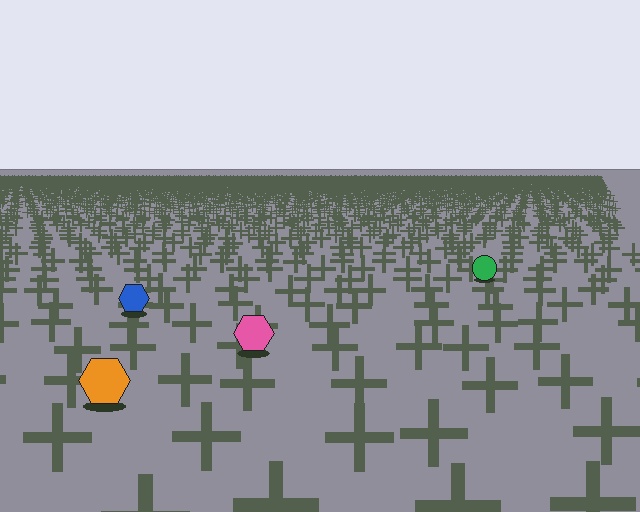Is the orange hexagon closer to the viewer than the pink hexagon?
Yes. The orange hexagon is closer — you can tell from the texture gradient: the ground texture is coarser near it.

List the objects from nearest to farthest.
From nearest to farthest: the orange hexagon, the pink hexagon, the blue hexagon, the green circle.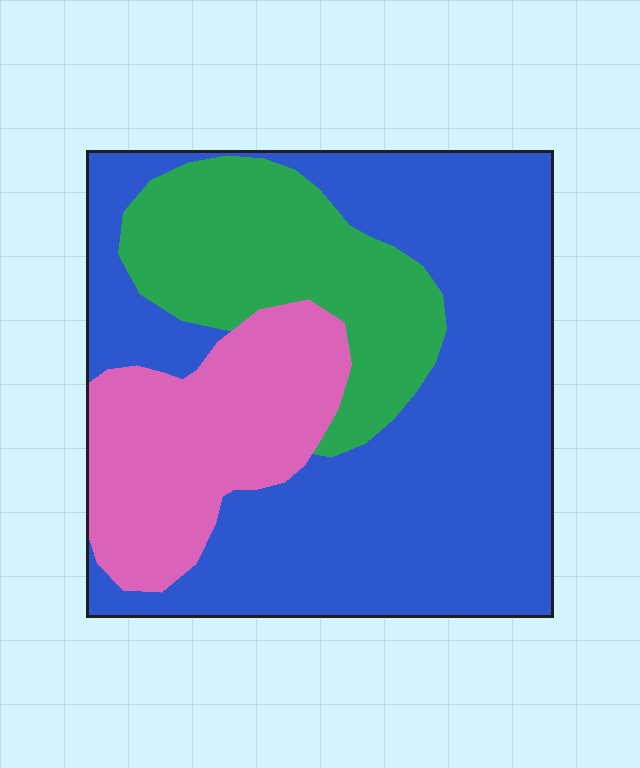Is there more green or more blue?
Blue.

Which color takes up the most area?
Blue, at roughly 55%.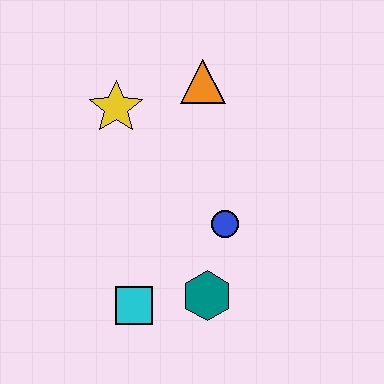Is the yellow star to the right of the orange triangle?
No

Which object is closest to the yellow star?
The orange triangle is closest to the yellow star.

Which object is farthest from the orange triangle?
The cyan square is farthest from the orange triangle.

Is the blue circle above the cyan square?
Yes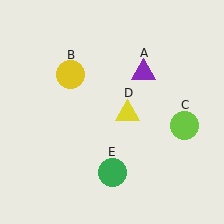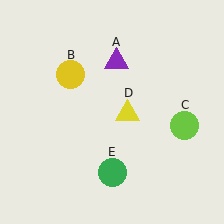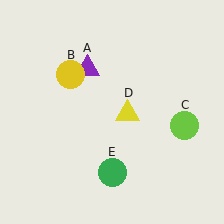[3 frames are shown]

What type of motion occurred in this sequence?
The purple triangle (object A) rotated counterclockwise around the center of the scene.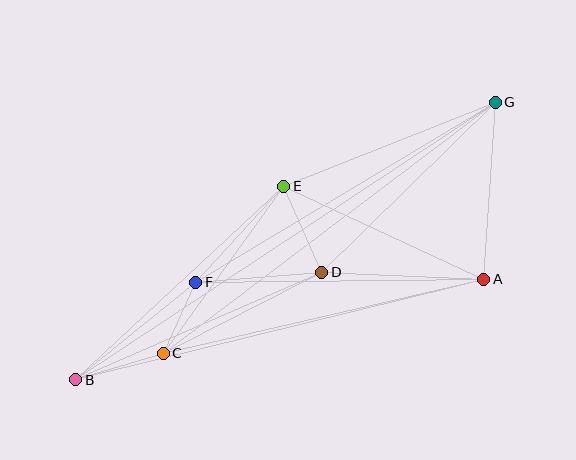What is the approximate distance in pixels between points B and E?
The distance between B and E is approximately 284 pixels.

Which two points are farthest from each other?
Points B and G are farthest from each other.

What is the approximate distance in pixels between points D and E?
The distance between D and E is approximately 94 pixels.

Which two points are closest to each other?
Points C and F are closest to each other.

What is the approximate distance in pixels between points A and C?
The distance between A and C is approximately 329 pixels.